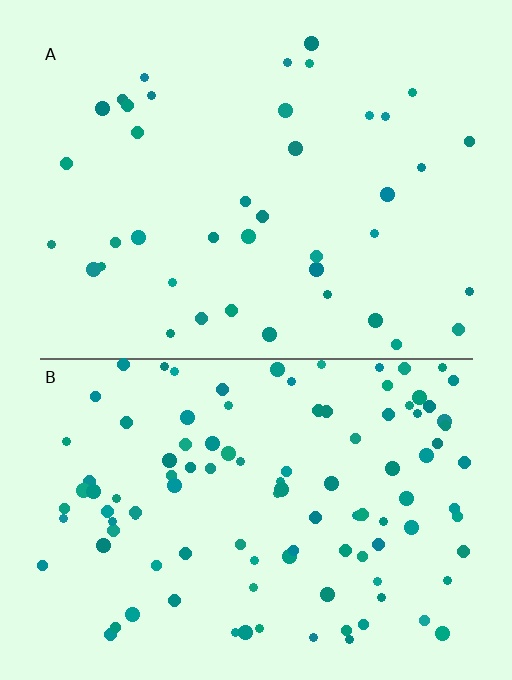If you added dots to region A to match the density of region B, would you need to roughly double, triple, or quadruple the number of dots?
Approximately triple.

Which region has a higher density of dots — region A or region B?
B (the bottom).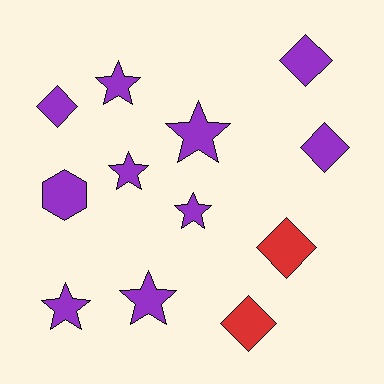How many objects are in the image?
There are 12 objects.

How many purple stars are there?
There are 6 purple stars.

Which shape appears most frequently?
Star, with 6 objects.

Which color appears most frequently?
Purple, with 10 objects.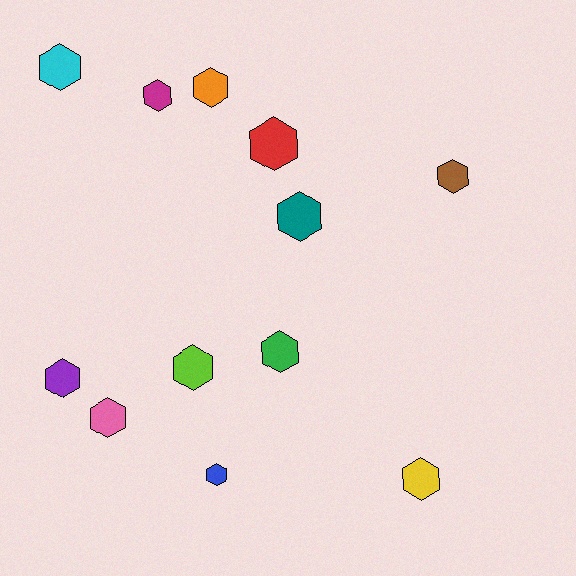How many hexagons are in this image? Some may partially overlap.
There are 12 hexagons.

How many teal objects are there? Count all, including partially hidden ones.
There is 1 teal object.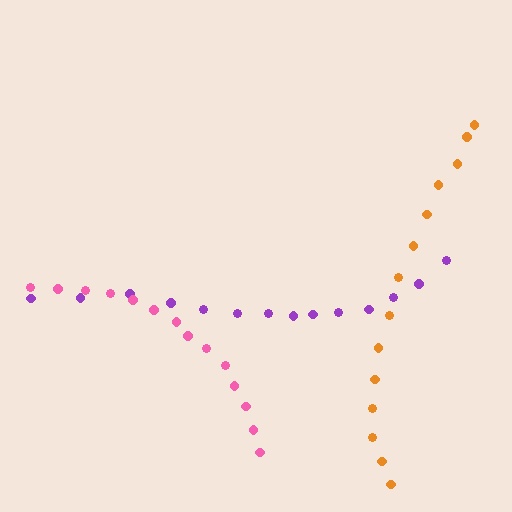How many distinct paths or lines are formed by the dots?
There are 3 distinct paths.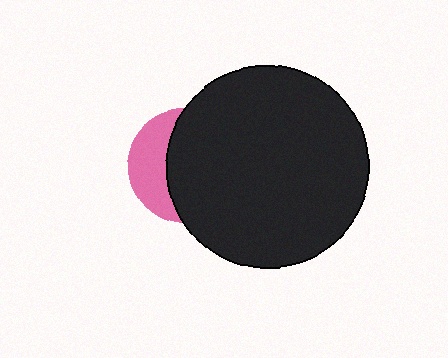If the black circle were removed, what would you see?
You would see the complete pink circle.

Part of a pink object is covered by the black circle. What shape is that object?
It is a circle.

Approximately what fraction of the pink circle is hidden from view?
Roughly 65% of the pink circle is hidden behind the black circle.